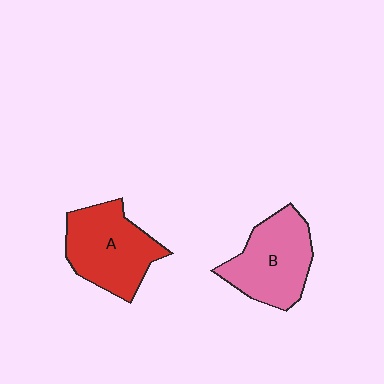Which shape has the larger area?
Shape A (red).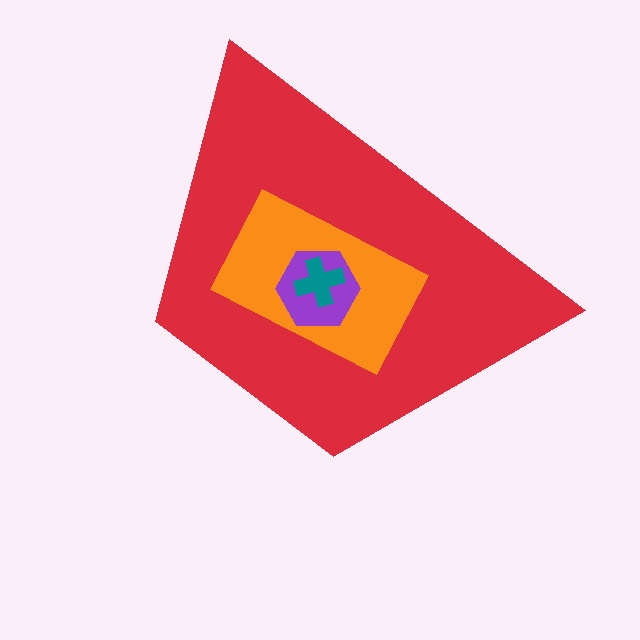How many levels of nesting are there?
4.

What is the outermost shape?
The red trapezoid.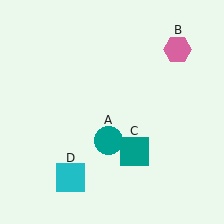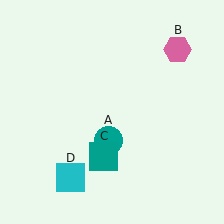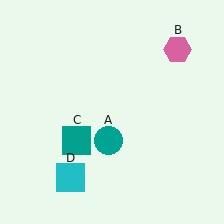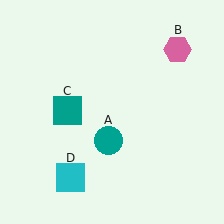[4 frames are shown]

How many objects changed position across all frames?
1 object changed position: teal square (object C).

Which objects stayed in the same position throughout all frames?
Teal circle (object A) and pink hexagon (object B) and cyan square (object D) remained stationary.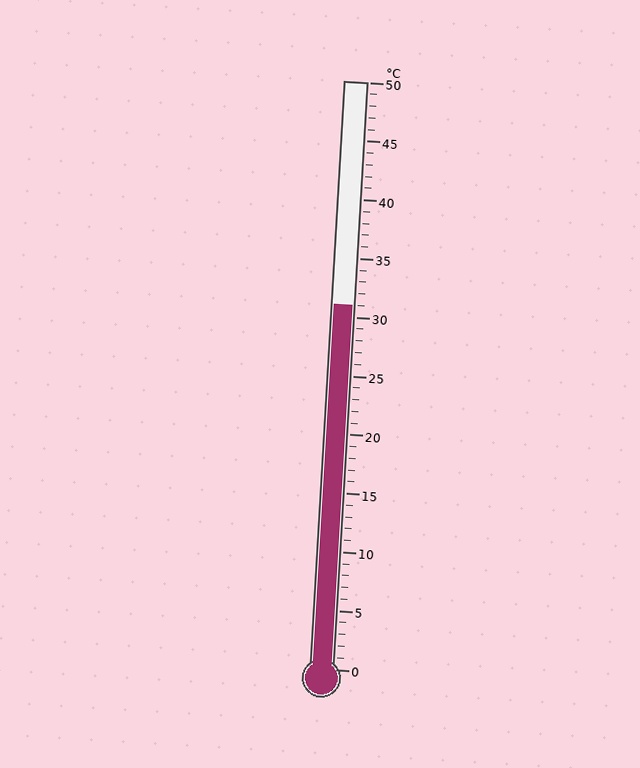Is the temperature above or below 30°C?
The temperature is above 30°C.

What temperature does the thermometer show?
The thermometer shows approximately 31°C.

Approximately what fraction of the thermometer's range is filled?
The thermometer is filled to approximately 60% of its range.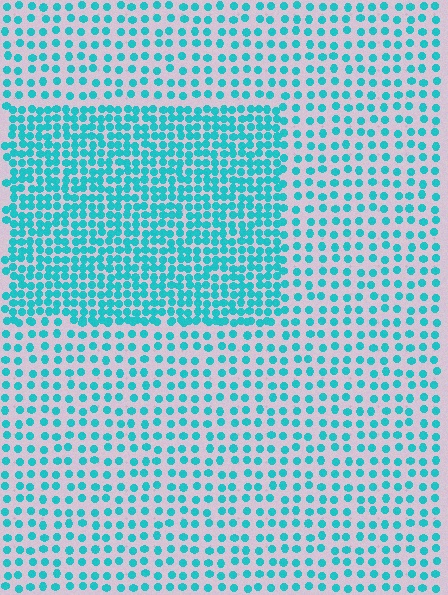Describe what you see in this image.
The image contains small cyan elements arranged at two different densities. A rectangle-shaped region is visible where the elements are more densely packed than the surrounding area.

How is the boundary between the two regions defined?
The boundary is defined by a change in element density (approximately 2.1x ratio). All elements are the same color, size, and shape.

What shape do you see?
I see a rectangle.